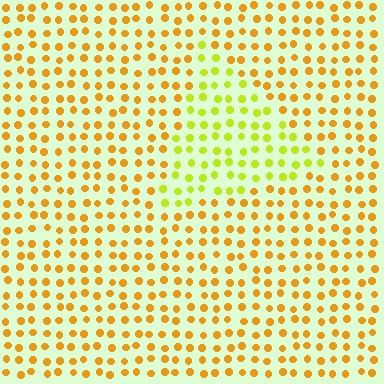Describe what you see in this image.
The image is filled with small orange elements in a uniform arrangement. A triangle-shaped region is visible where the elements are tinted to a slightly different hue, forming a subtle color boundary.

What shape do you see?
I see a triangle.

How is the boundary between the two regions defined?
The boundary is defined purely by a slight shift in hue (about 37 degrees). Spacing, size, and orientation are identical on both sides.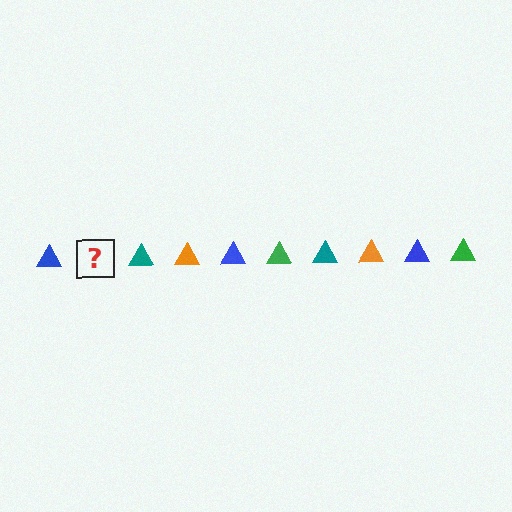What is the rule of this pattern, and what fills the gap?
The rule is that the pattern cycles through blue, green, teal, orange triangles. The gap should be filled with a green triangle.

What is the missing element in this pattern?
The missing element is a green triangle.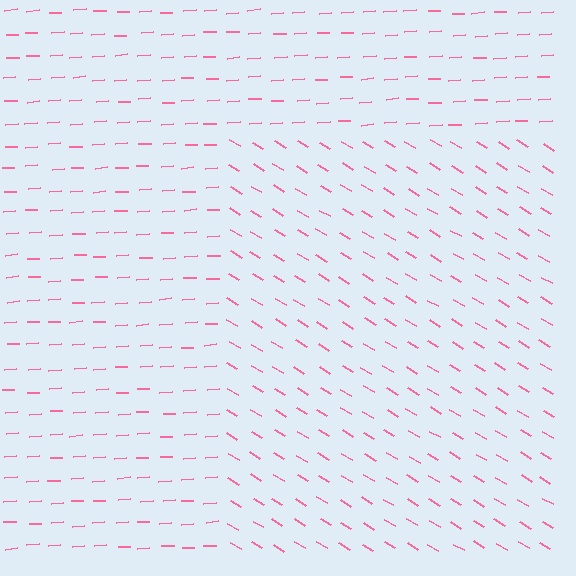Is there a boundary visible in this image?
Yes, there is a texture boundary formed by a change in line orientation.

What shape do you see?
I see a rectangle.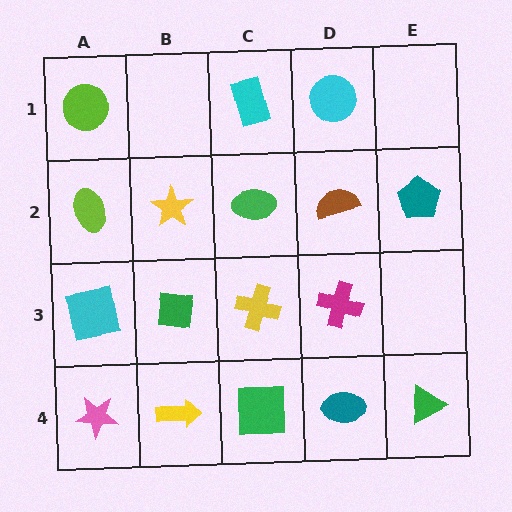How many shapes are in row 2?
5 shapes.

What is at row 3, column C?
A yellow cross.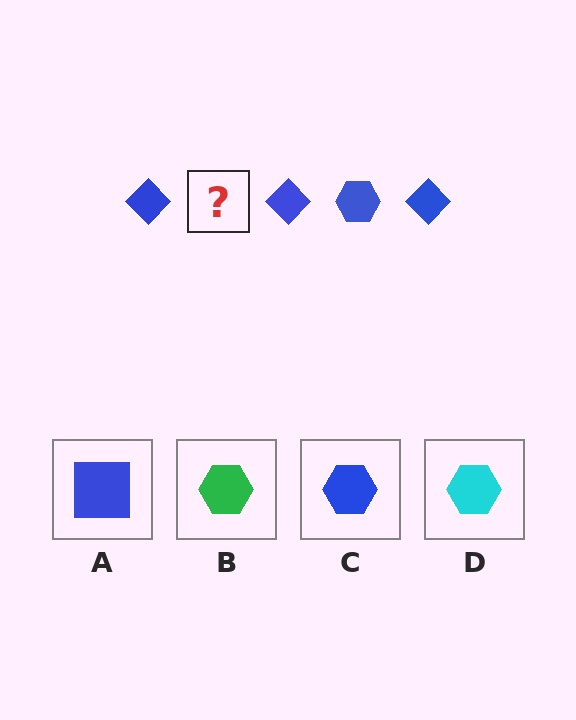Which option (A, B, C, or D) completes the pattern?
C.